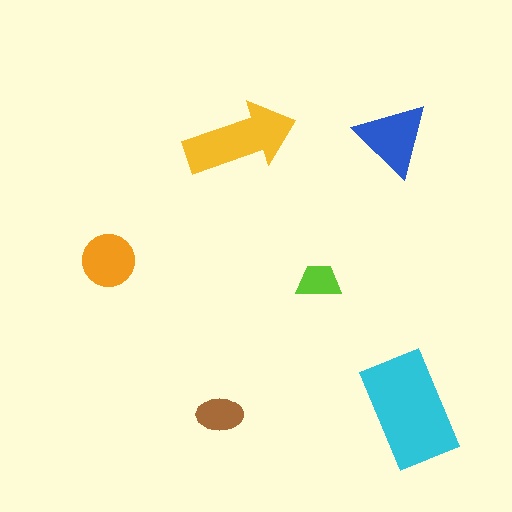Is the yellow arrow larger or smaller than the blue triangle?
Larger.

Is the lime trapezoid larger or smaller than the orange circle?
Smaller.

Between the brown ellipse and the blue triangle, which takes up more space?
The blue triangle.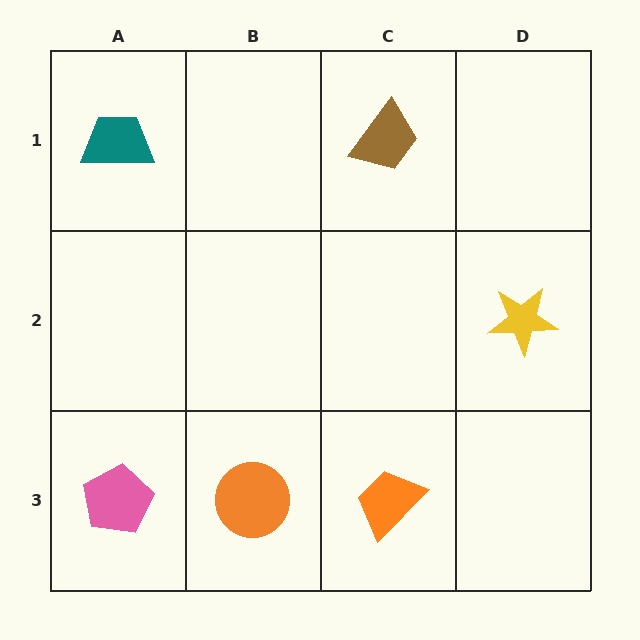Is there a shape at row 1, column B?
No, that cell is empty.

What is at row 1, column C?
A brown trapezoid.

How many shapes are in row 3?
3 shapes.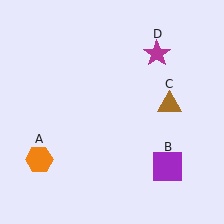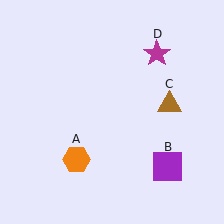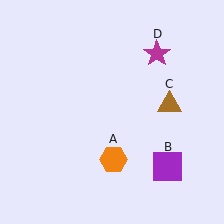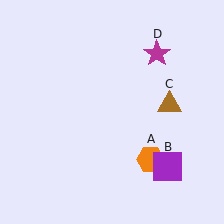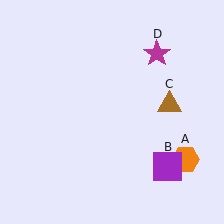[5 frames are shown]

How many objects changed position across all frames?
1 object changed position: orange hexagon (object A).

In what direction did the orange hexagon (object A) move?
The orange hexagon (object A) moved right.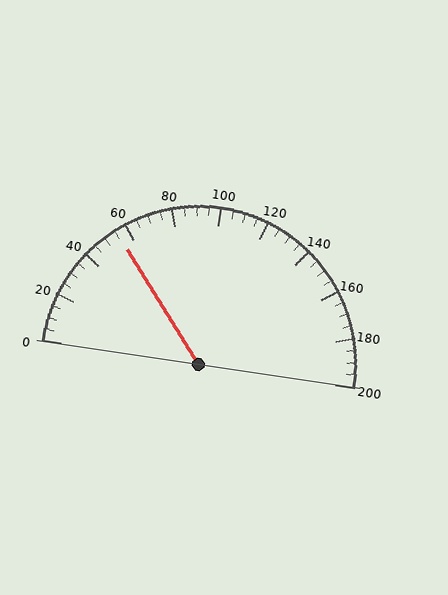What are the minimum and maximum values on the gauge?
The gauge ranges from 0 to 200.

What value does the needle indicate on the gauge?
The needle indicates approximately 55.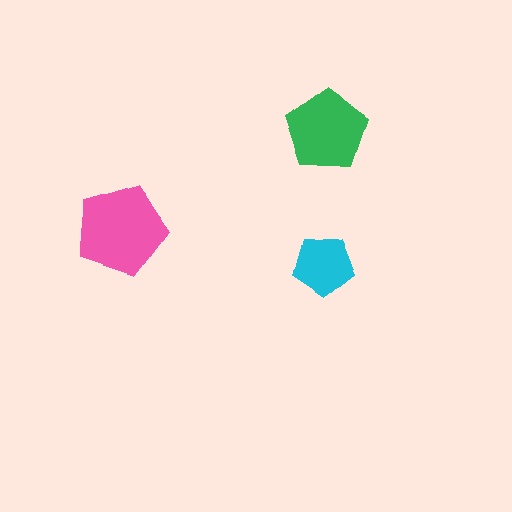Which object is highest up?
The green pentagon is topmost.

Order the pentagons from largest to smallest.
the pink one, the green one, the cyan one.